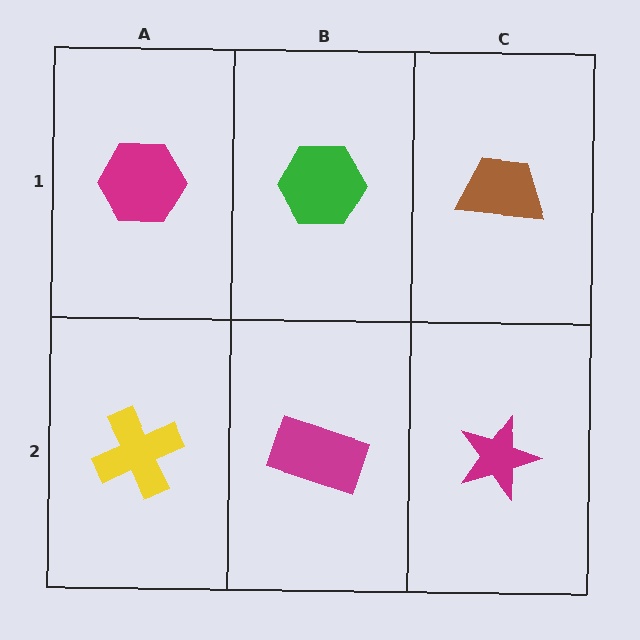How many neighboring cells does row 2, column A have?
2.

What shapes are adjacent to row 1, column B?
A magenta rectangle (row 2, column B), a magenta hexagon (row 1, column A), a brown trapezoid (row 1, column C).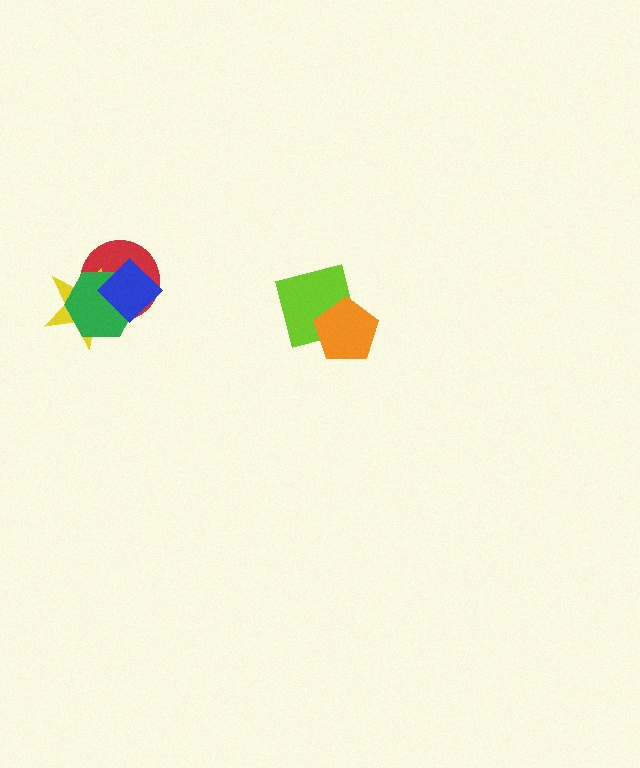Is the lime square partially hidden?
Yes, it is partially covered by another shape.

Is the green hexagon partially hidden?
Yes, it is partially covered by another shape.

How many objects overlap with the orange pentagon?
1 object overlaps with the orange pentagon.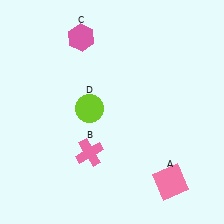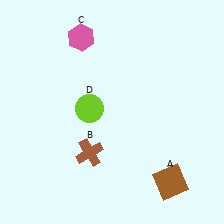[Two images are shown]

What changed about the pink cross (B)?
In Image 1, B is pink. In Image 2, it changed to brown.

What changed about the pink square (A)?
In Image 1, A is pink. In Image 2, it changed to brown.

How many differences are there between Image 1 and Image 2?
There are 2 differences between the two images.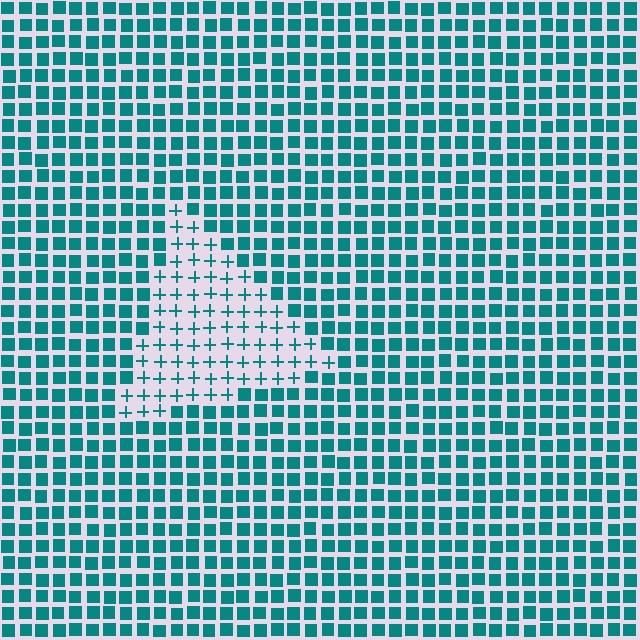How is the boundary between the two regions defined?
The boundary is defined by a change in element shape: plus signs inside vs. squares outside. All elements share the same color and spacing.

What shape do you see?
I see a triangle.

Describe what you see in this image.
The image is filled with small teal elements arranged in a uniform grid. A triangle-shaped region contains plus signs, while the surrounding area contains squares. The boundary is defined purely by the change in element shape.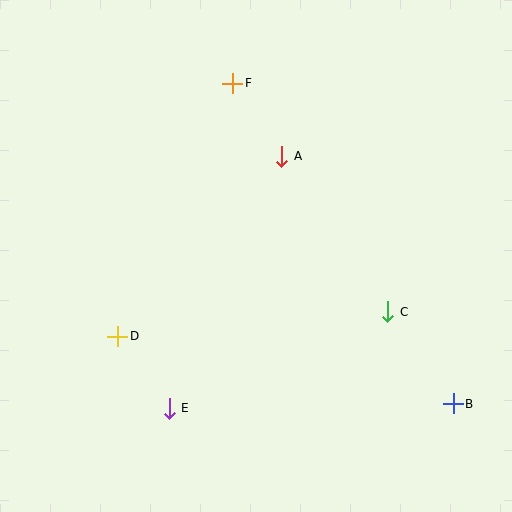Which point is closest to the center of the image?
Point A at (282, 156) is closest to the center.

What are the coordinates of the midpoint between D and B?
The midpoint between D and B is at (286, 370).